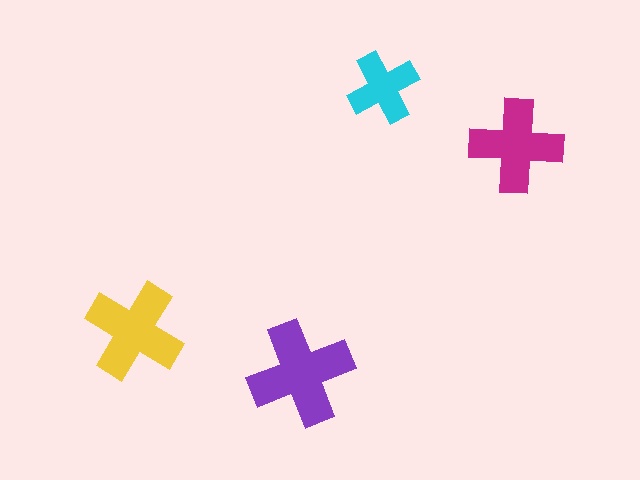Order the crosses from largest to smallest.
the purple one, the yellow one, the magenta one, the cyan one.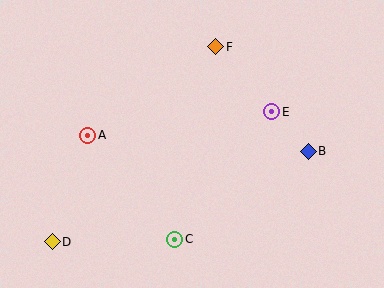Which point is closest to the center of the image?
Point E at (272, 112) is closest to the center.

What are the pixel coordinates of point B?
Point B is at (308, 151).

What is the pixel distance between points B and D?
The distance between B and D is 272 pixels.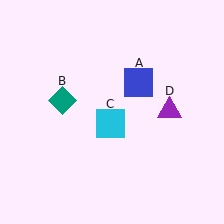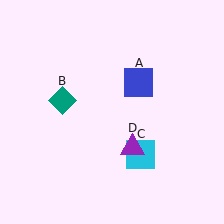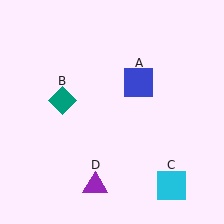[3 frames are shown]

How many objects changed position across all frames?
2 objects changed position: cyan square (object C), purple triangle (object D).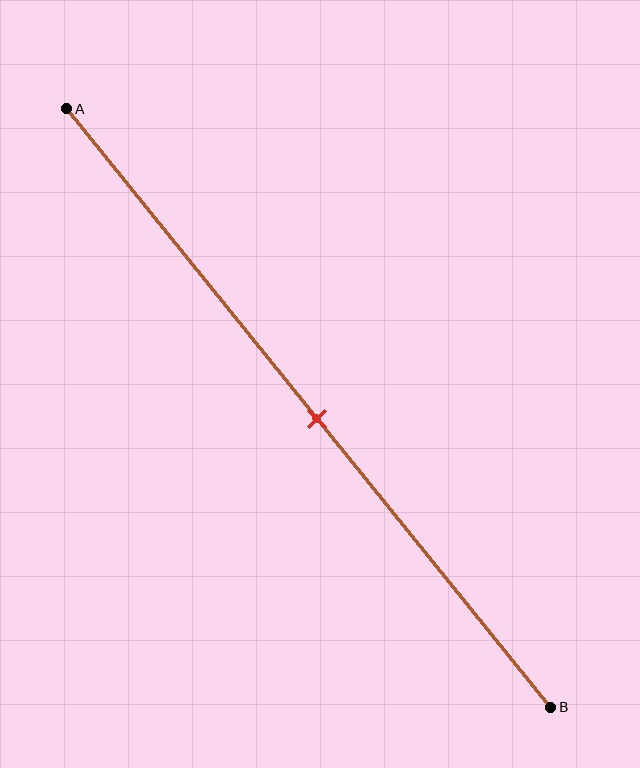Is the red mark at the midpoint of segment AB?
Yes, the mark is approximately at the midpoint.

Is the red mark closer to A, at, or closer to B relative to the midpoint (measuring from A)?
The red mark is approximately at the midpoint of segment AB.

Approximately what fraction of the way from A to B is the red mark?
The red mark is approximately 50% of the way from A to B.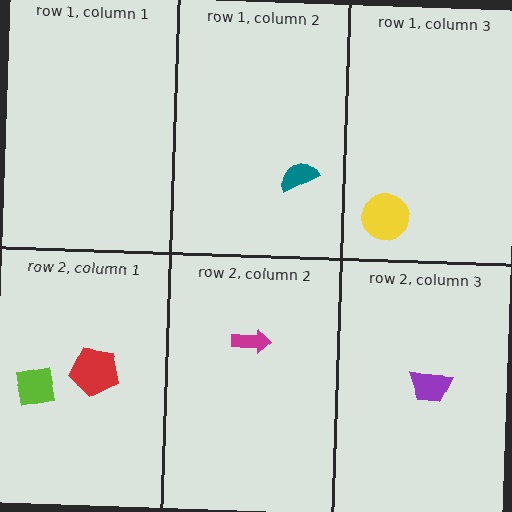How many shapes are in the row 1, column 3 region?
1.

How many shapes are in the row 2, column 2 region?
1.